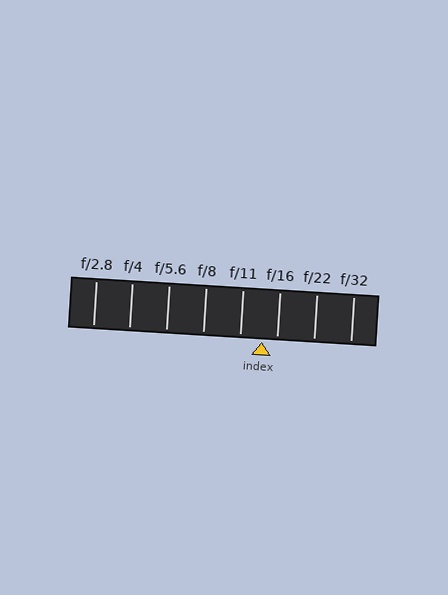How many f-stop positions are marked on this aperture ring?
There are 8 f-stop positions marked.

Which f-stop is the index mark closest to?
The index mark is closest to f/16.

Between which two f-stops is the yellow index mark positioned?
The index mark is between f/11 and f/16.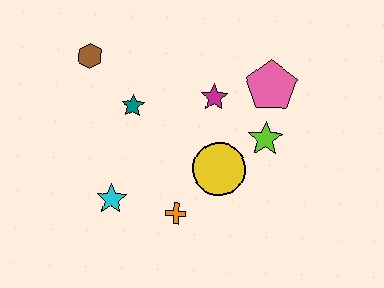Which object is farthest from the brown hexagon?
The lime star is farthest from the brown hexagon.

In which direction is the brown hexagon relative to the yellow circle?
The brown hexagon is to the left of the yellow circle.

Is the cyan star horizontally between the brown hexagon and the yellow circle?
Yes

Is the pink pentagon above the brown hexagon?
No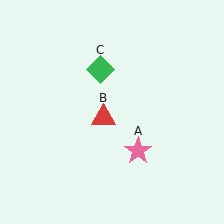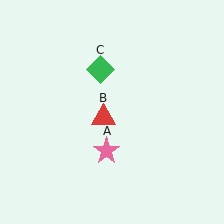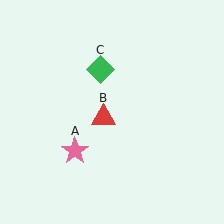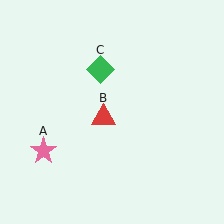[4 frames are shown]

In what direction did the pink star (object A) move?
The pink star (object A) moved left.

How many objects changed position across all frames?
1 object changed position: pink star (object A).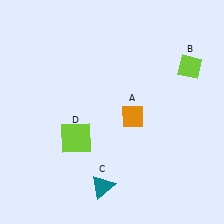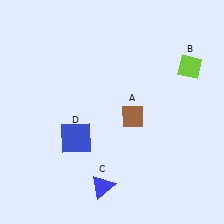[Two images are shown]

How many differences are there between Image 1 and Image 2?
There are 3 differences between the two images.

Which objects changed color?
A changed from orange to brown. C changed from teal to blue. D changed from lime to blue.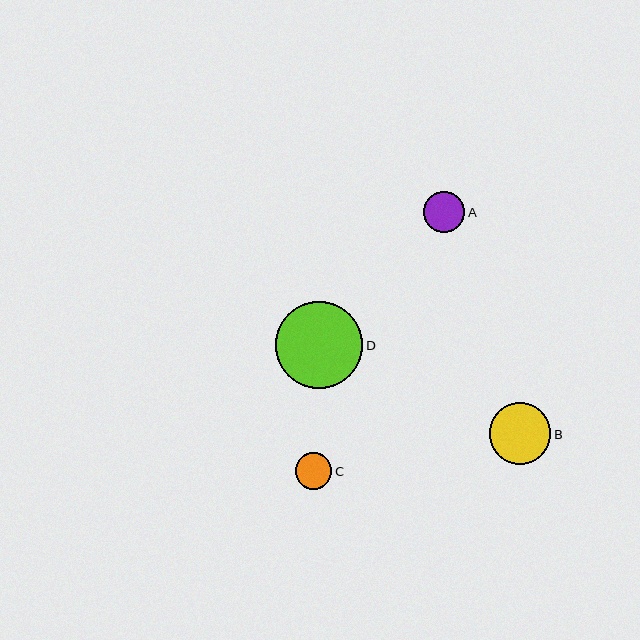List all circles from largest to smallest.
From largest to smallest: D, B, A, C.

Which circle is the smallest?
Circle C is the smallest with a size of approximately 37 pixels.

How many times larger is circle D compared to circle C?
Circle D is approximately 2.4 times the size of circle C.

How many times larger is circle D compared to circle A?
Circle D is approximately 2.1 times the size of circle A.